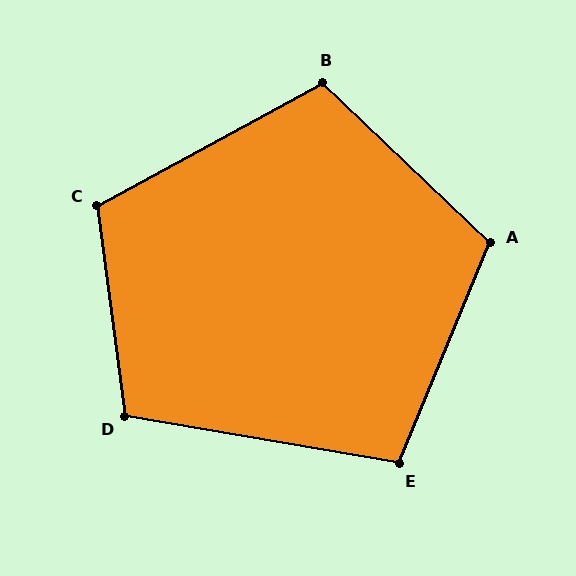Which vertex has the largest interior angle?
C, at approximately 111 degrees.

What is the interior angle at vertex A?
Approximately 111 degrees (obtuse).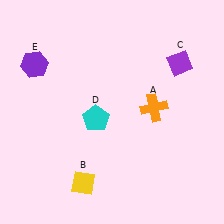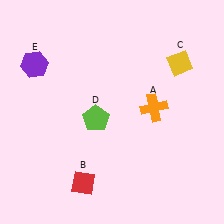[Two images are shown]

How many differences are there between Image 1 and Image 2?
There are 3 differences between the two images.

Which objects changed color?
B changed from yellow to red. C changed from purple to yellow. D changed from cyan to lime.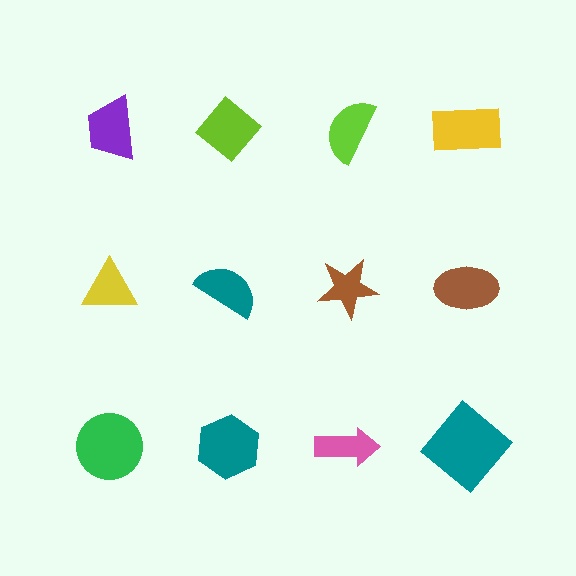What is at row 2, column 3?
A brown star.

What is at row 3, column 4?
A teal diamond.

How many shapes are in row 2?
4 shapes.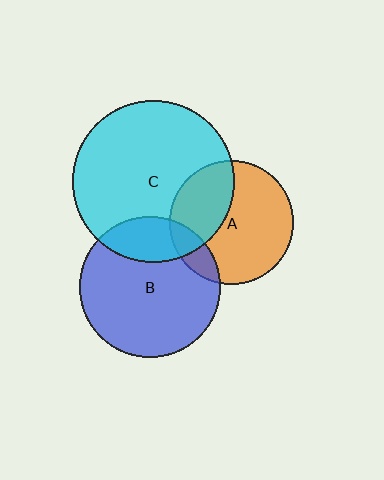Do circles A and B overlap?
Yes.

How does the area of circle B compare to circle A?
Approximately 1.3 times.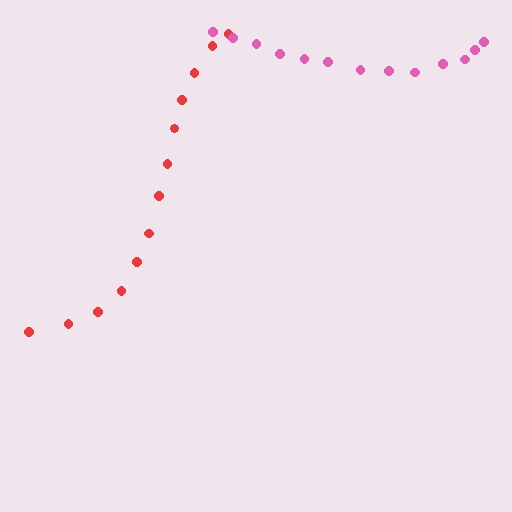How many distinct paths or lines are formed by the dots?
There are 2 distinct paths.